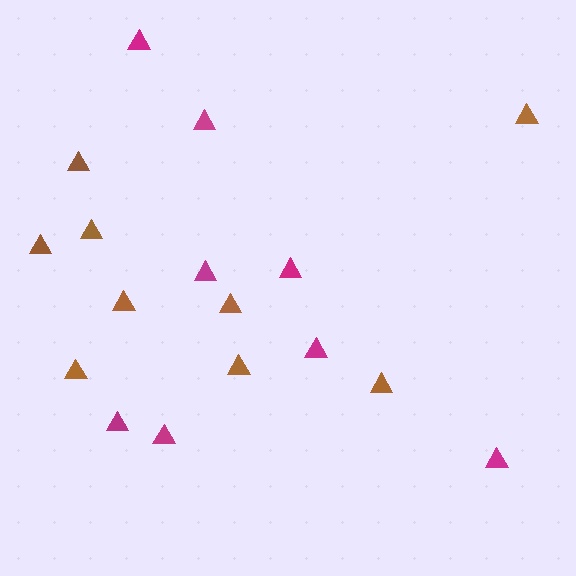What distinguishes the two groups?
There are 2 groups: one group of brown triangles (9) and one group of magenta triangles (8).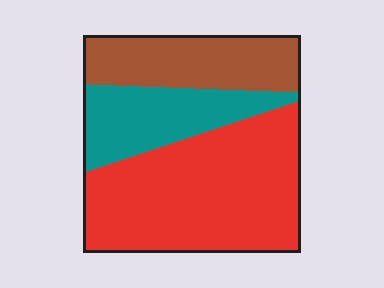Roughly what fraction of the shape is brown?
Brown covers around 25% of the shape.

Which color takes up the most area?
Red, at roughly 55%.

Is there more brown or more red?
Red.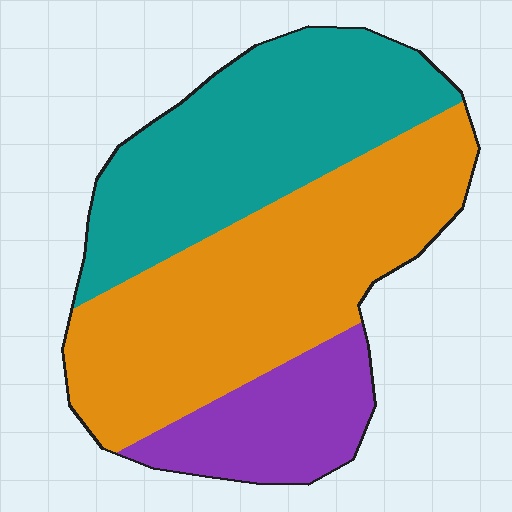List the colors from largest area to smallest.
From largest to smallest: orange, teal, purple.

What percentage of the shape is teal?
Teal takes up about three eighths (3/8) of the shape.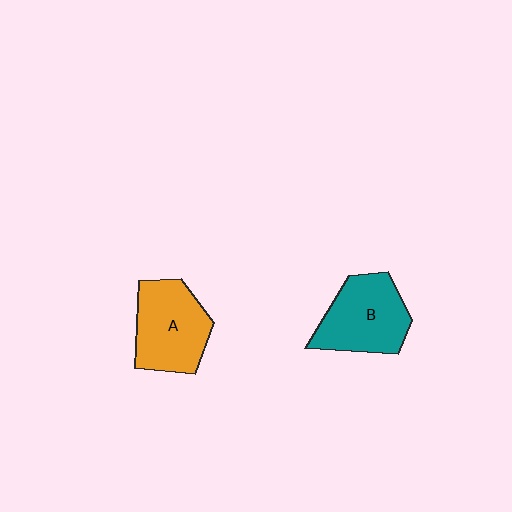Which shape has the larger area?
Shape A (orange).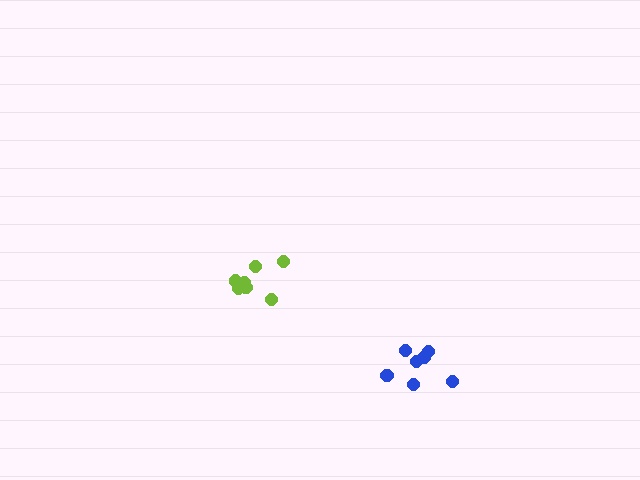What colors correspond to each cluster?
The clusters are colored: lime, blue.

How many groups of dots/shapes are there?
There are 2 groups.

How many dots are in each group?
Group 1: 7 dots, Group 2: 7 dots (14 total).